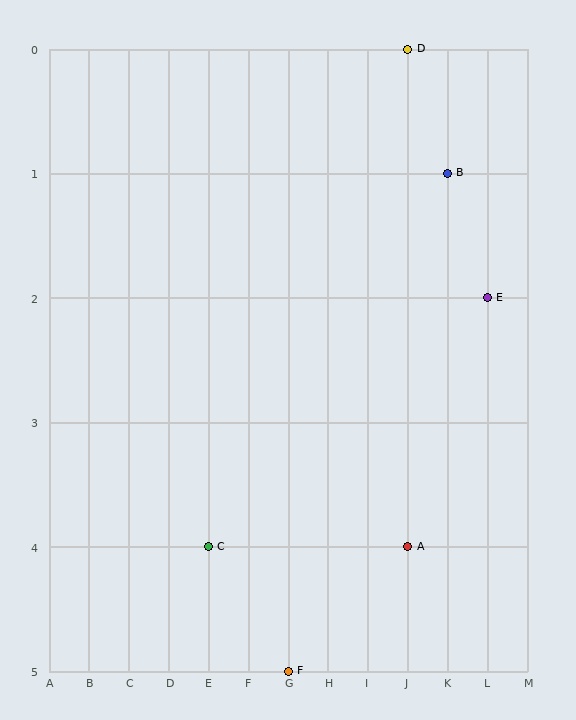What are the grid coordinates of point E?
Point E is at grid coordinates (L, 2).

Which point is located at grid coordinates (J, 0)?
Point D is at (J, 0).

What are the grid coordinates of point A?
Point A is at grid coordinates (J, 4).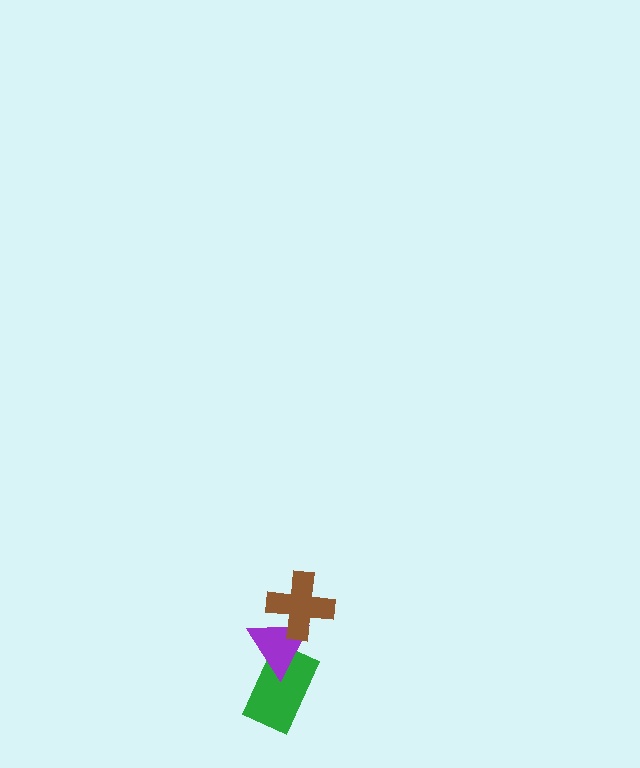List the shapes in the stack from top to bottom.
From top to bottom: the brown cross, the purple triangle, the green rectangle.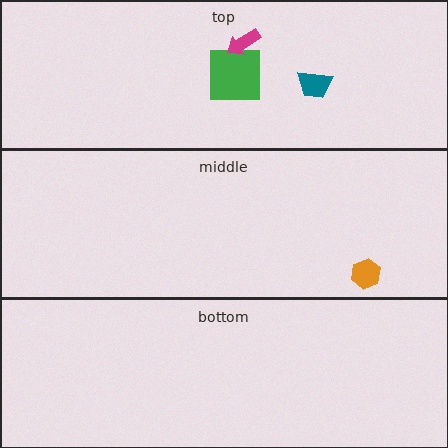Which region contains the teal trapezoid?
The top region.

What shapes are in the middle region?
The orange hexagon.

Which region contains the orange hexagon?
The middle region.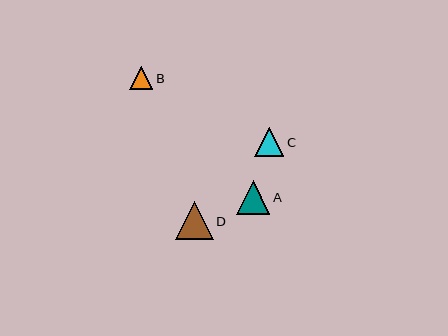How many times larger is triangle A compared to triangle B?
Triangle A is approximately 1.5 times the size of triangle B.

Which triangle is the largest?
Triangle D is the largest with a size of approximately 38 pixels.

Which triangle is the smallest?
Triangle B is the smallest with a size of approximately 23 pixels.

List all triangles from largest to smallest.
From largest to smallest: D, A, C, B.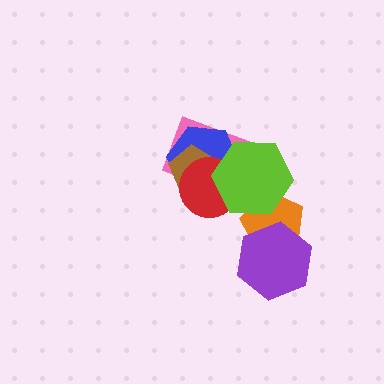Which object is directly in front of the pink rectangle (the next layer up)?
The blue hexagon is directly in front of the pink rectangle.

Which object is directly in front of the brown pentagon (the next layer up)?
The red circle is directly in front of the brown pentagon.